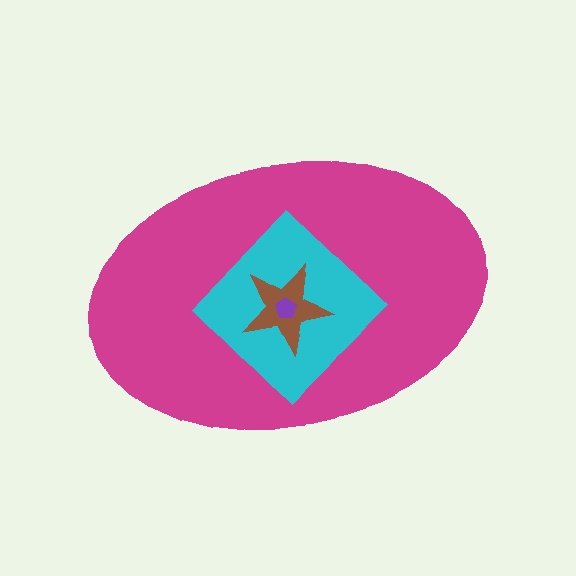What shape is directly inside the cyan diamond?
The brown star.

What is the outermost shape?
The magenta ellipse.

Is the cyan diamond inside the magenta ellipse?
Yes.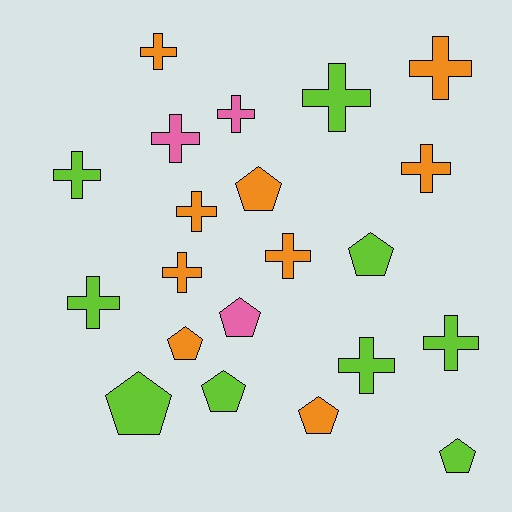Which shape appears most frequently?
Cross, with 13 objects.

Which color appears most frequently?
Lime, with 9 objects.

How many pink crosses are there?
There are 2 pink crosses.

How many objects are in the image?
There are 21 objects.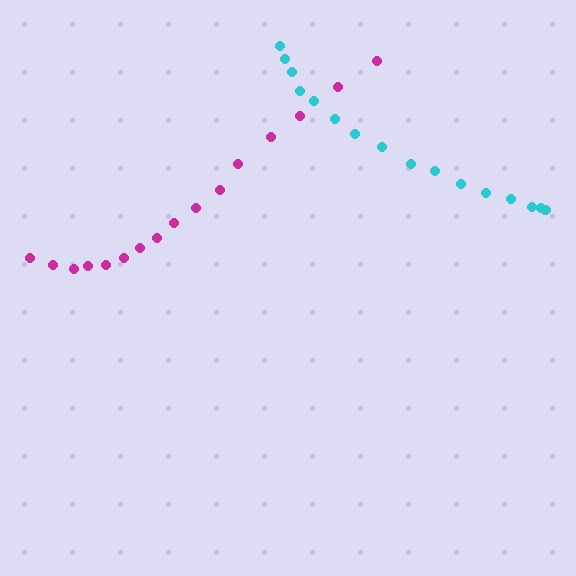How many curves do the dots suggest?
There are 2 distinct paths.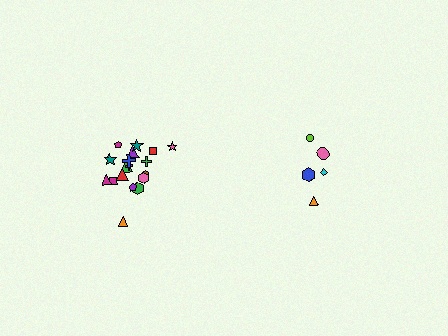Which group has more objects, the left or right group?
The left group.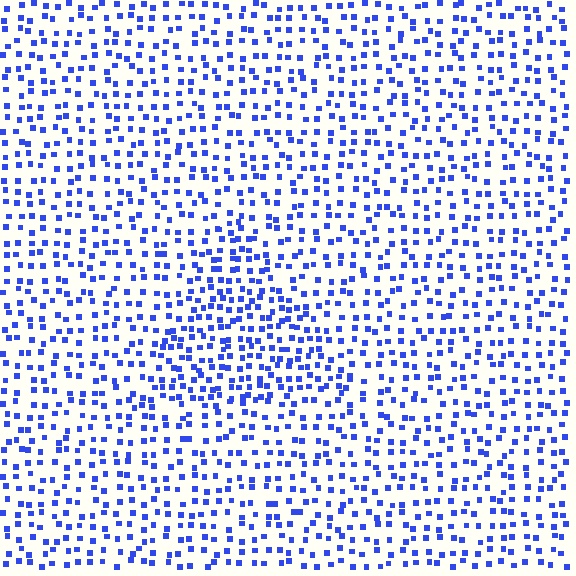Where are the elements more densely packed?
The elements are more densely packed inside the triangle boundary.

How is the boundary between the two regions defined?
The boundary is defined by a change in element density (approximately 1.6x ratio). All elements are the same color, size, and shape.